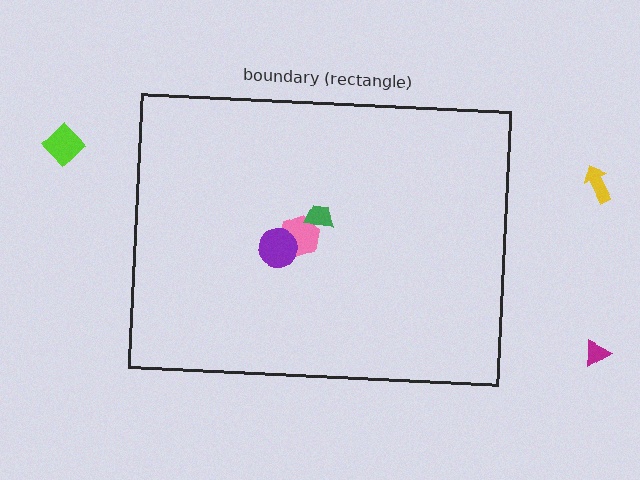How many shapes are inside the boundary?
3 inside, 3 outside.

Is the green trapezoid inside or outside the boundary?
Inside.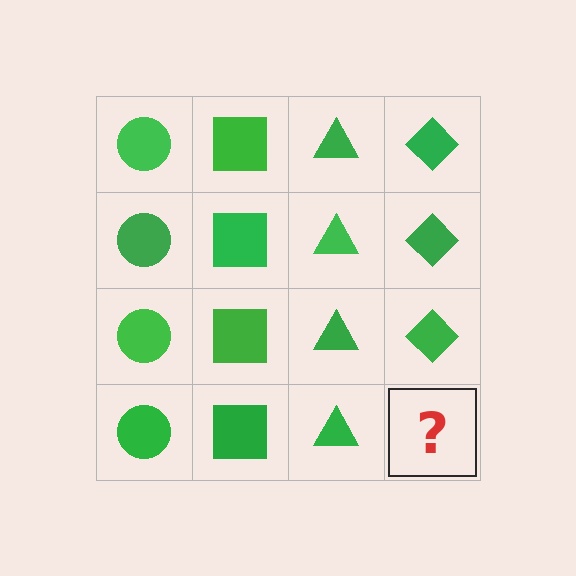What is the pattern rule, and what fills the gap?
The rule is that each column has a consistent shape. The gap should be filled with a green diamond.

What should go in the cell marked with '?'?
The missing cell should contain a green diamond.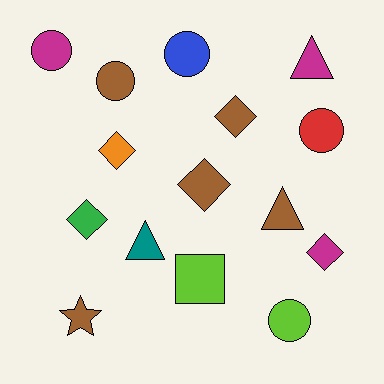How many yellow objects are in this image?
There are no yellow objects.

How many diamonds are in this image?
There are 5 diamonds.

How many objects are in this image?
There are 15 objects.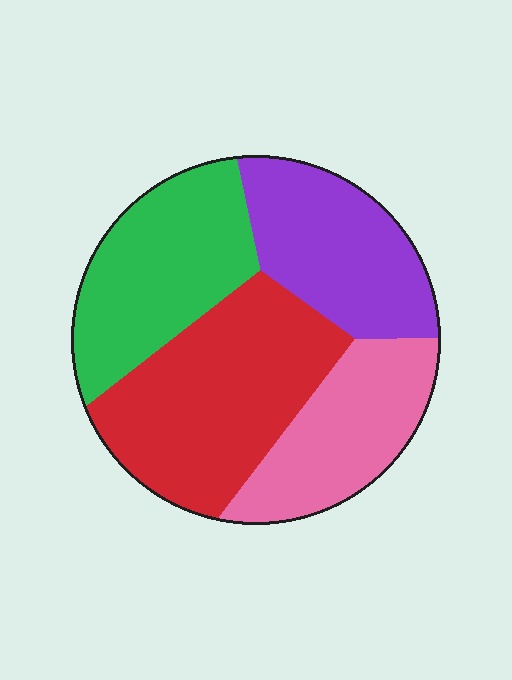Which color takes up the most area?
Red, at roughly 35%.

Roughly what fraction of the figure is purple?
Purple takes up about one fifth (1/5) of the figure.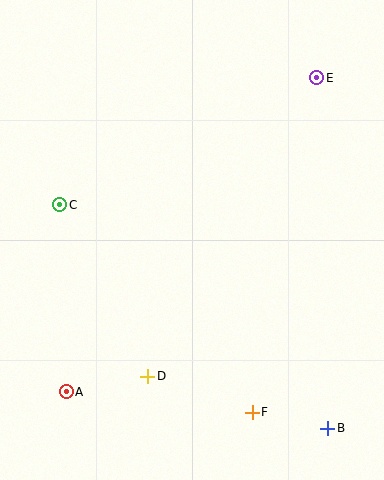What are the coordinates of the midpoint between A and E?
The midpoint between A and E is at (191, 235).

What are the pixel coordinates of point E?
Point E is at (317, 78).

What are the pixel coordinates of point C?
Point C is at (59, 205).